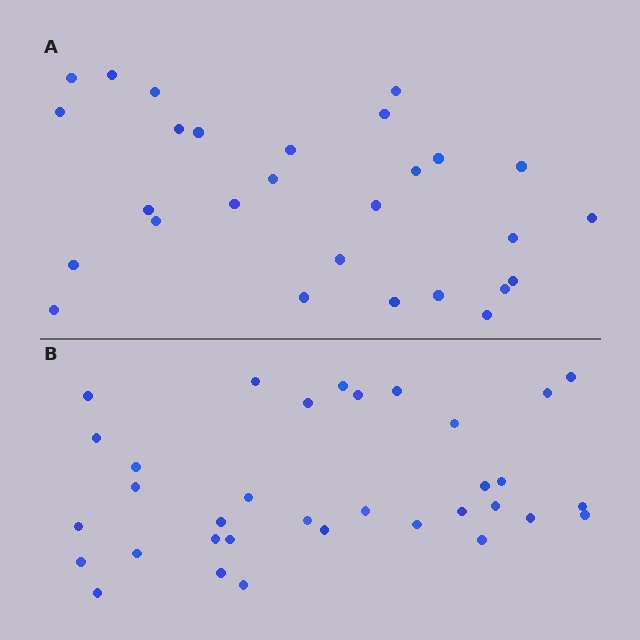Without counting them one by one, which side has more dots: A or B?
Region B (the bottom region) has more dots.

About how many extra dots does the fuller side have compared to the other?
Region B has about 6 more dots than region A.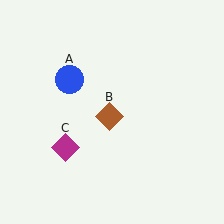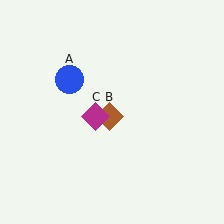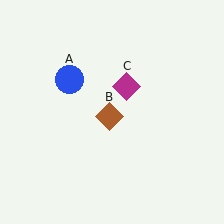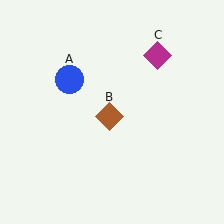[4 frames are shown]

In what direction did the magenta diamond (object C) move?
The magenta diamond (object C) moved up and to the right.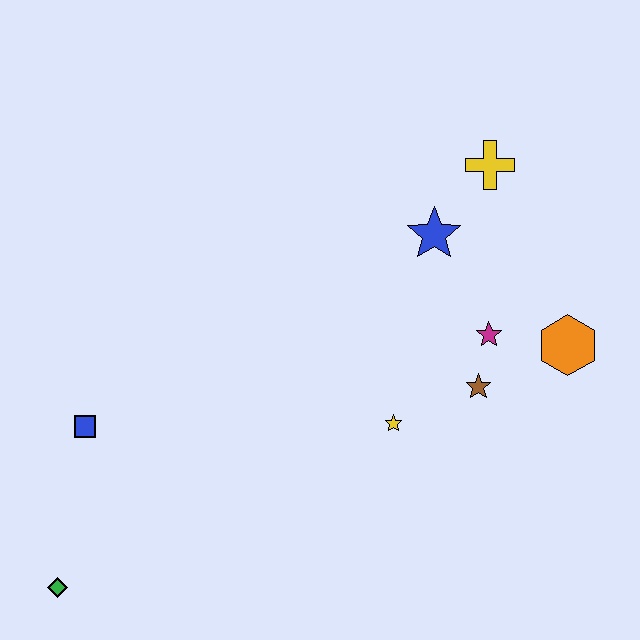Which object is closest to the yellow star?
The brown star is closest to the yellow star.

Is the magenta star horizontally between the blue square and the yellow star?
No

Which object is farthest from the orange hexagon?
The green diamond is farthest from the orange hexagon.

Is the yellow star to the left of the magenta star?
Yes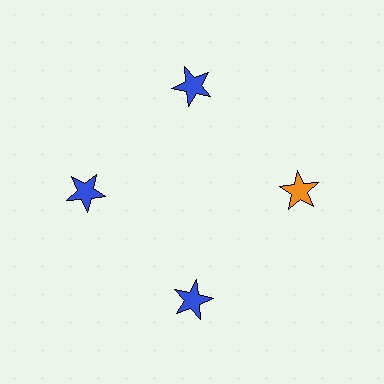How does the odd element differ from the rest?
It has a different color: orange instead of blue.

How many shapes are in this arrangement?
There are 4 shapes arranged in a ring pattern.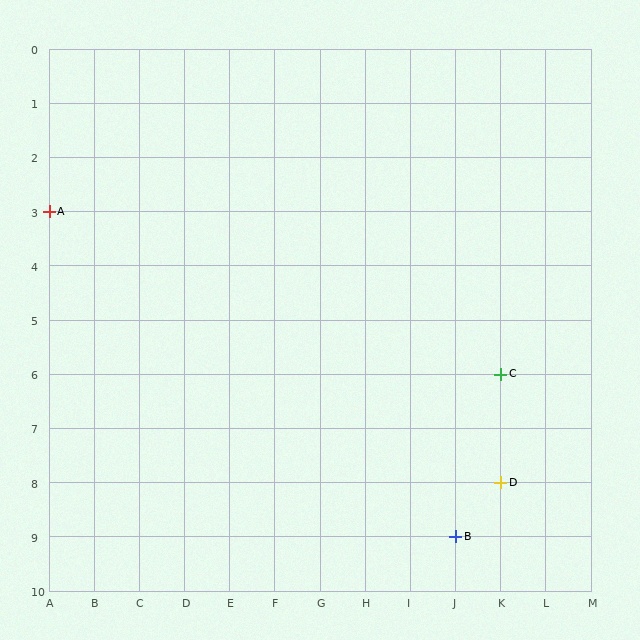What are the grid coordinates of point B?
Point B is at grid coordinates (J, 9).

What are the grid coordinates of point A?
Point A is at grid coordinates (A, 3).